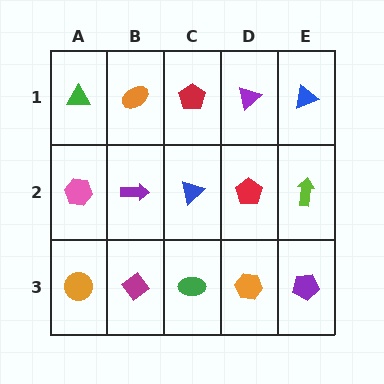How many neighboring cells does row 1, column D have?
3.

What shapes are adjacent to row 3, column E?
A lime arrow (row 2, column E), an orange hexagon (row 3, column D).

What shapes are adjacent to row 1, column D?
A red pentagon (row 2, column D), a red pentagon (row 1, column C), a blue triangle (row 1, column E).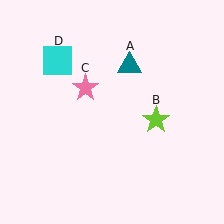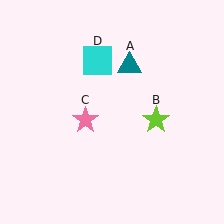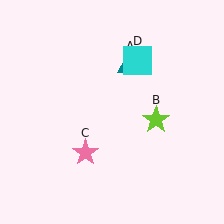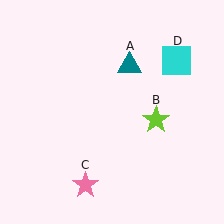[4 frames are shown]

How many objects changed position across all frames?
2 objects changed position: pink star (object C), cyan square (object D).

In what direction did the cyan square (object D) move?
The cyan square (object D) moved right.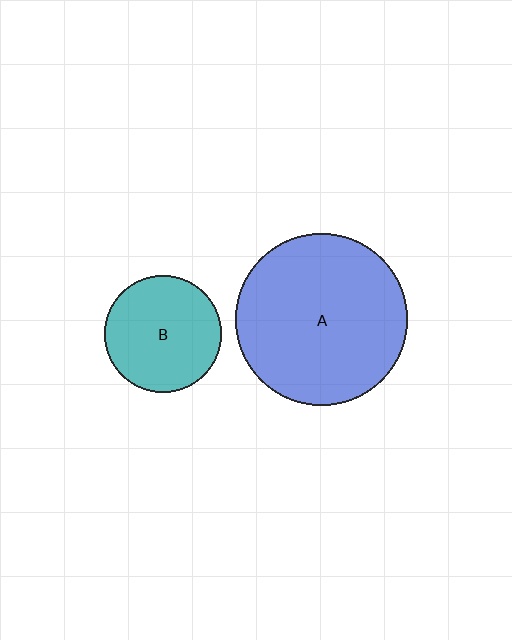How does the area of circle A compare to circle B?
Approximately 2.2 times.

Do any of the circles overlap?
No, none of the circles overlap.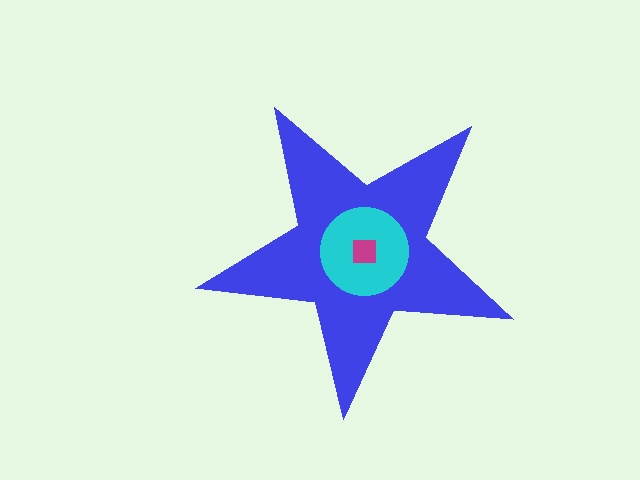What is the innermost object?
The magenta square.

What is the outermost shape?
The blue star.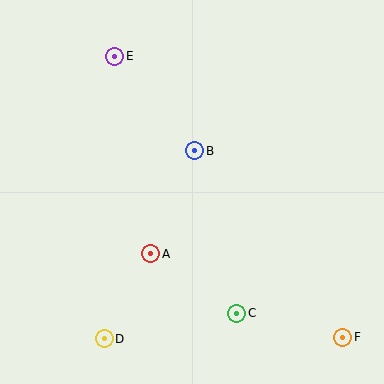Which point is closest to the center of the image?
Point B at (195, 151) is closest to the center.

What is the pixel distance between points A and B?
The distance between A and B is 112 pixels.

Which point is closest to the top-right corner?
Point B is closest to the top-right corner.